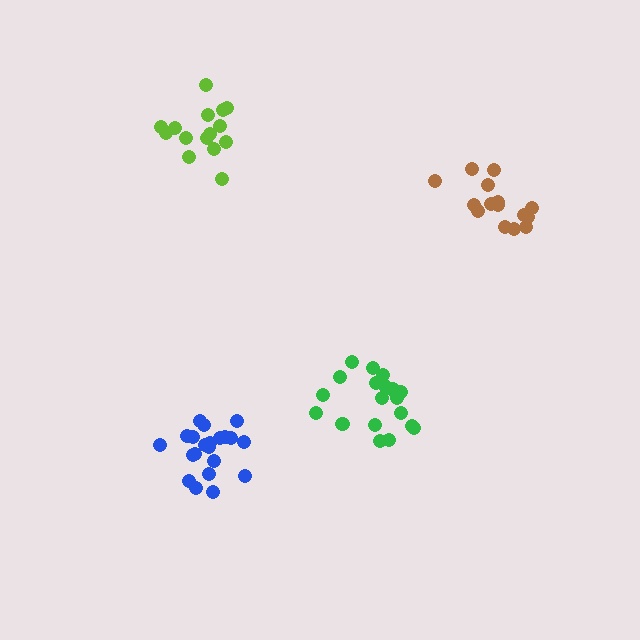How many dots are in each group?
Group 1: 19 dots, Group 2: 15 dots, Group 3: 21 dots, Group 4: 15 dots (70 total).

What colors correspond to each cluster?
The clusters are colored: green, lime, blue, brown.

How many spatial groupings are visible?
There are 4 spatial groupings.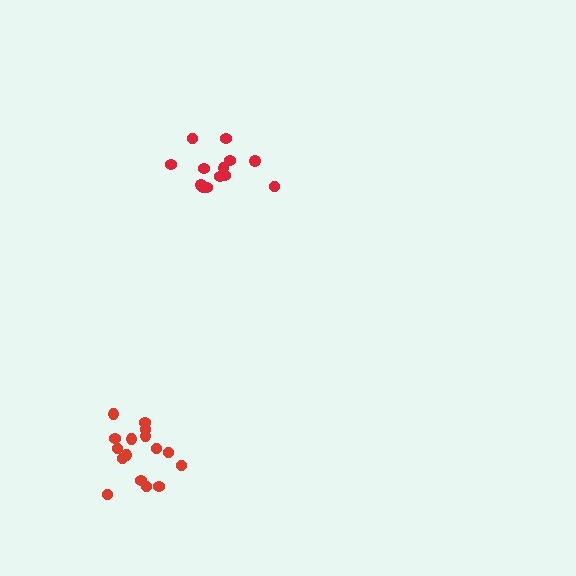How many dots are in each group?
Group 1: 16 dots, Group 2: 13 dots (29 total).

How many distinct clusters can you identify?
There are 2 distinct clusters.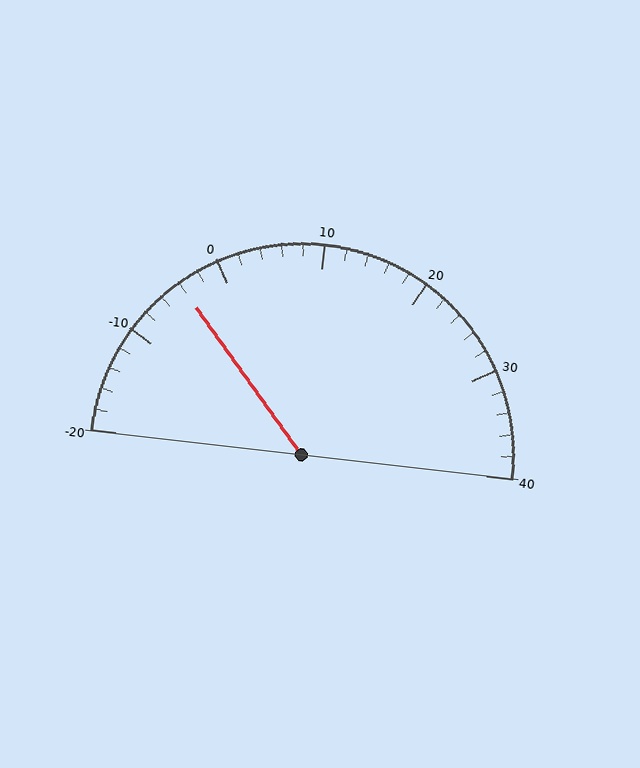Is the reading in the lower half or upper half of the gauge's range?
The reading is in the lower half of the range (-20 to 40).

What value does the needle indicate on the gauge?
The needle indicates approximately -4.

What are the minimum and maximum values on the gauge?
The gauge ranges from -20 to 40.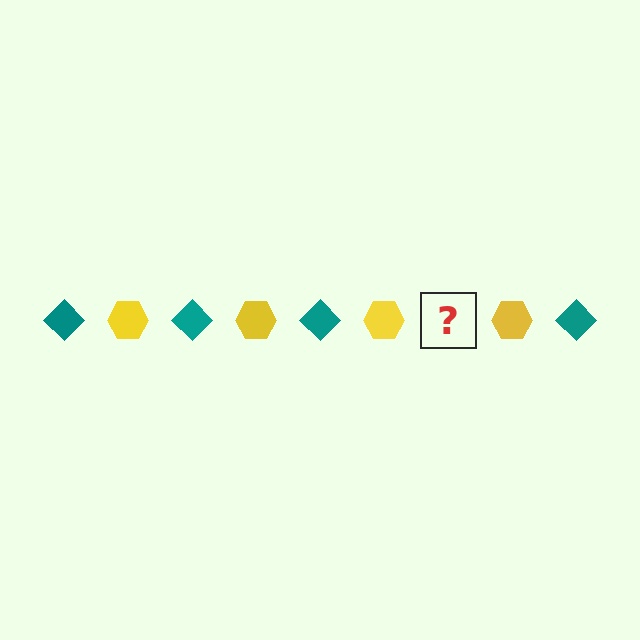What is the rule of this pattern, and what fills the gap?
The rule is that the pattern alternates between teal diamond and yellow hexagon. The gap should be filled with a teal diamond.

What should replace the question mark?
The question mark should be replaced with a teal diamond.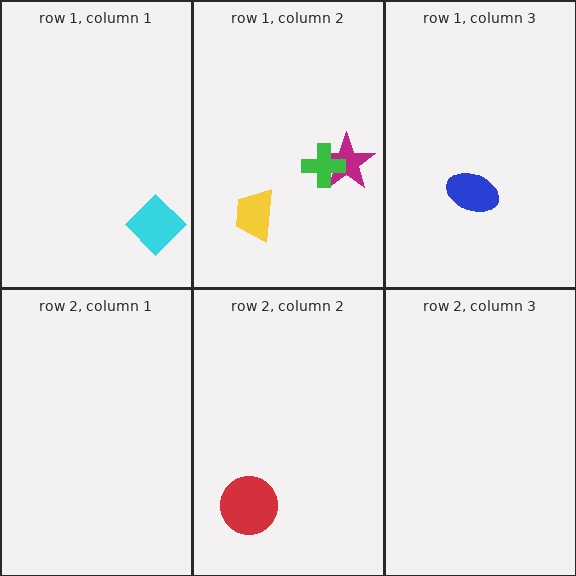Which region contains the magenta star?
The row 1, column 2 region.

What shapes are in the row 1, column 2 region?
The magenta star, the green cross, the yellow trapezoid.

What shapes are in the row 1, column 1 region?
The cyan diamond.